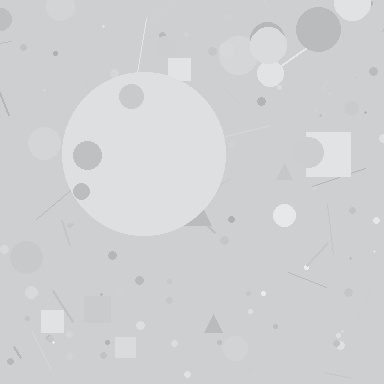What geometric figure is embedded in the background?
A circle is embedded in the background.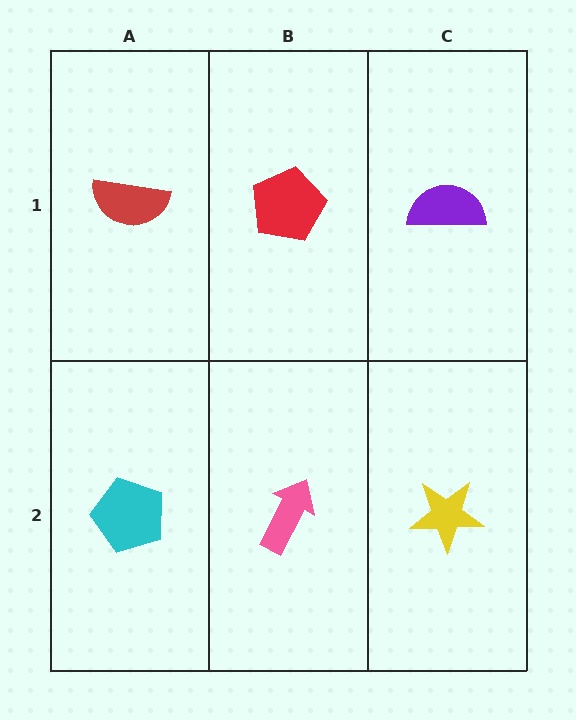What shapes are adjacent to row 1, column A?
A cyan pentagon (row 2, column A), a red pentagon (row 1, column B).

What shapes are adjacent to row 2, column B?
A red pentagon (row 1, column B), a cyan pentagon (row 2, column A), a yellow star (row 2, column C).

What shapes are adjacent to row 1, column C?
A yellow star (row 2, column C), a red pentagon (row 1, column B).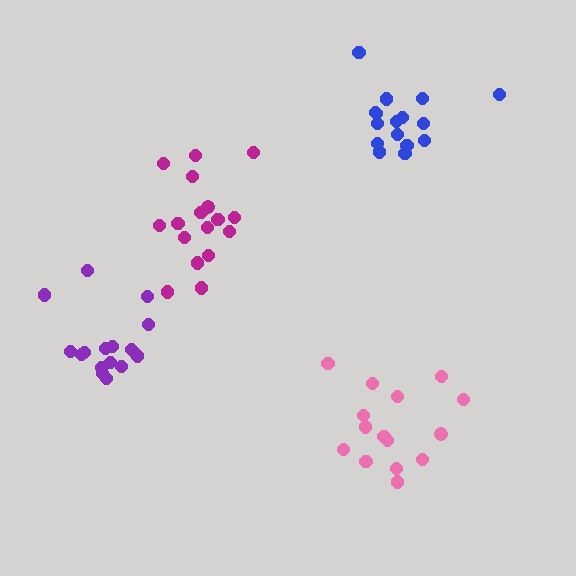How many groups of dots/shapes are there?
There are 4 groups.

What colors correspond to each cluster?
The clusters are colored: pink, blue, magenta, purple.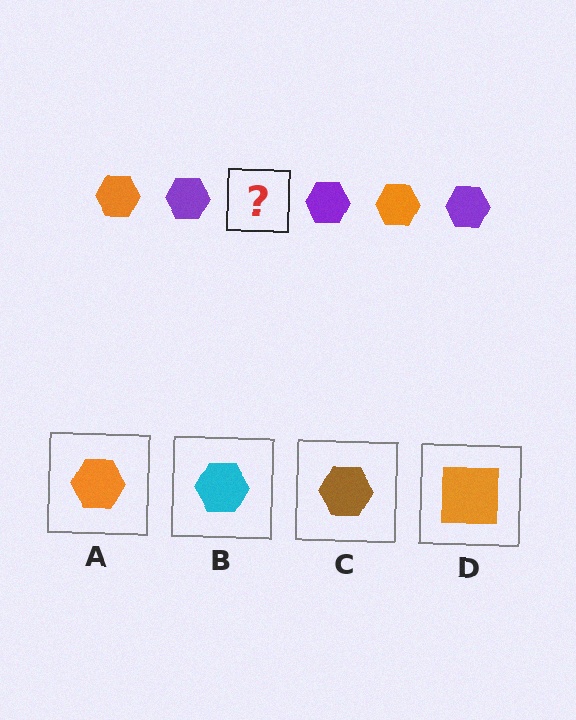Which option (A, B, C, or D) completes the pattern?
A.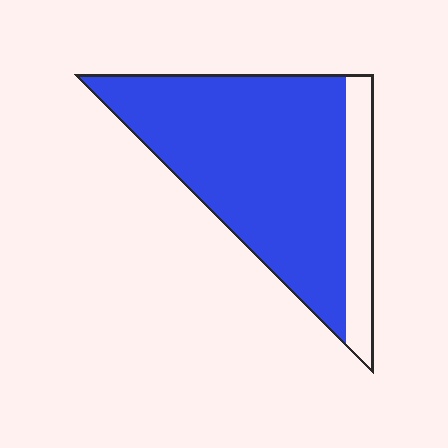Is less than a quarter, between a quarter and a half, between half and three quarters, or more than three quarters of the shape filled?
More than three quarters.